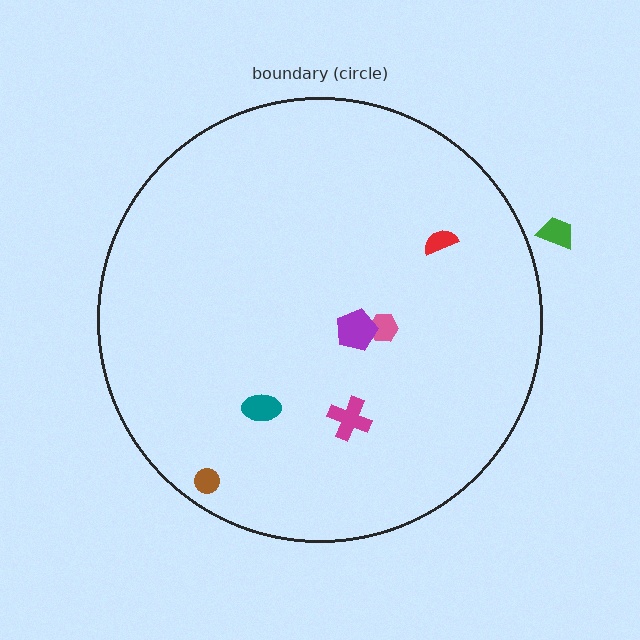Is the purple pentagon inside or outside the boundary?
Inside.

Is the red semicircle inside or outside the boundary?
Inside.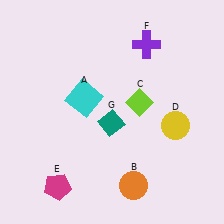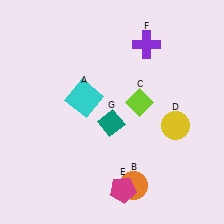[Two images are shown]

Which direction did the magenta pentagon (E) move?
The magenta pentagon (E) moved right.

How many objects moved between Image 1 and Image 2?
1 object moved between the two images.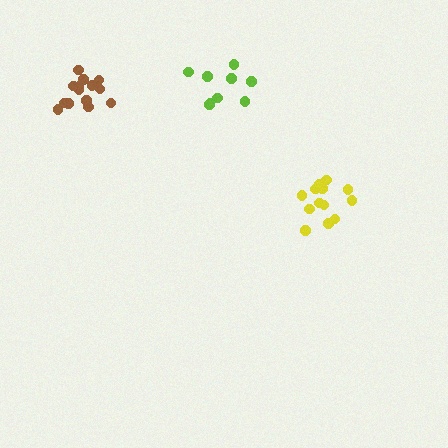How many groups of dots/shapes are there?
There are 3 groups.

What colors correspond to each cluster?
The clusters are colored: lime, brown, yellow.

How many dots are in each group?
Group 1: 9 dots, Group 2: 14 dots, Group 3: 13 dots (36 total).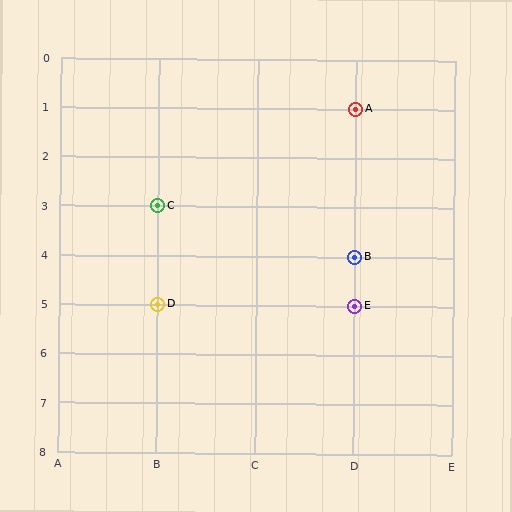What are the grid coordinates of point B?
Point B is at grid coordinates (D, 4).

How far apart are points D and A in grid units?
Points D and A are 2 columns and 4 rows apart (about 4.5 grid units diagonally).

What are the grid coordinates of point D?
Point D is at grid coordinates (B, 5).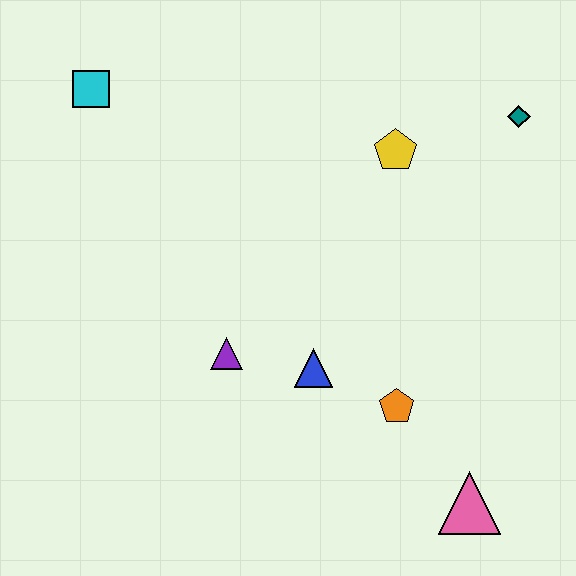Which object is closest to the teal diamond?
The yellow pentagon is closest to the teal diamond.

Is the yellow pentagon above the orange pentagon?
Yes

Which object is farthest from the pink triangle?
The cyan square is farthest from the pink triangle.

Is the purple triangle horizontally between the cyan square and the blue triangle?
Yes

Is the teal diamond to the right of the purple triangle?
Yes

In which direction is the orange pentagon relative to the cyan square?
The orange pentagon is below the cyan square.